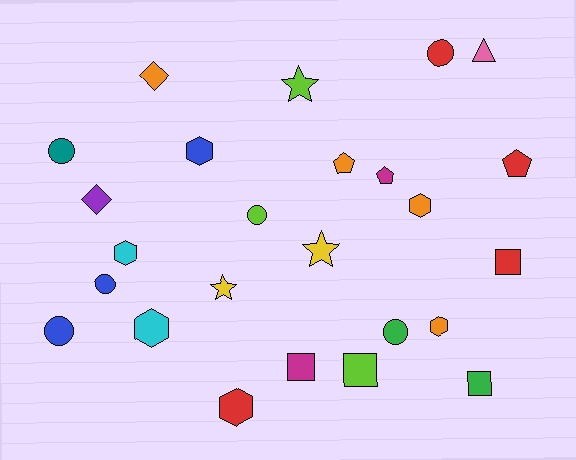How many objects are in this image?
There are 25 objects.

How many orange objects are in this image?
There are 4 orange objects.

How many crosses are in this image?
There are no crosses.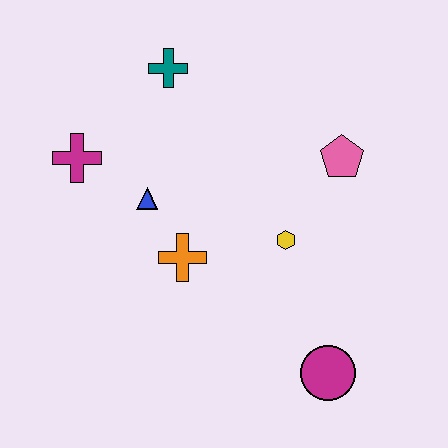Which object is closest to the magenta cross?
The blue triangle is closest to the magenta cross.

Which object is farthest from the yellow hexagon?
The magenta cross is farthest from the yellow hexagon.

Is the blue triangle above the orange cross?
Yes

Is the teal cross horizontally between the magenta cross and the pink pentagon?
Yes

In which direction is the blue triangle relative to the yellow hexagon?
The blue triangle is to the left of the yellow hexagon.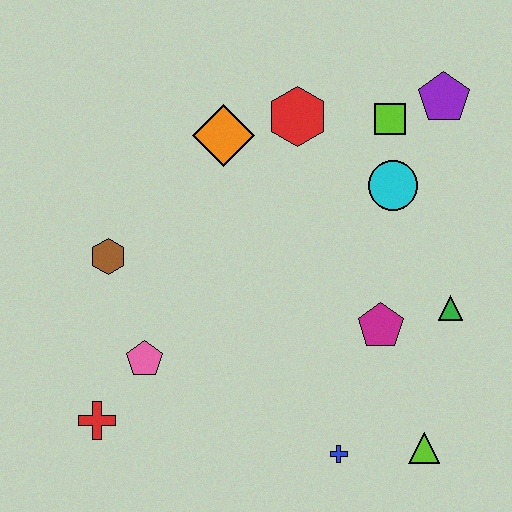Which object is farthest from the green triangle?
The red cross is farthest from the green triangle.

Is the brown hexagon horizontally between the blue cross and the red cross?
Yes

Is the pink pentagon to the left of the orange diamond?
Yes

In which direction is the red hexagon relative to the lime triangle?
The red hexagon is above the lime triangle.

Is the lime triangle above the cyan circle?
No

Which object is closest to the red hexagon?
The orange diamond is closest to the red hexagon.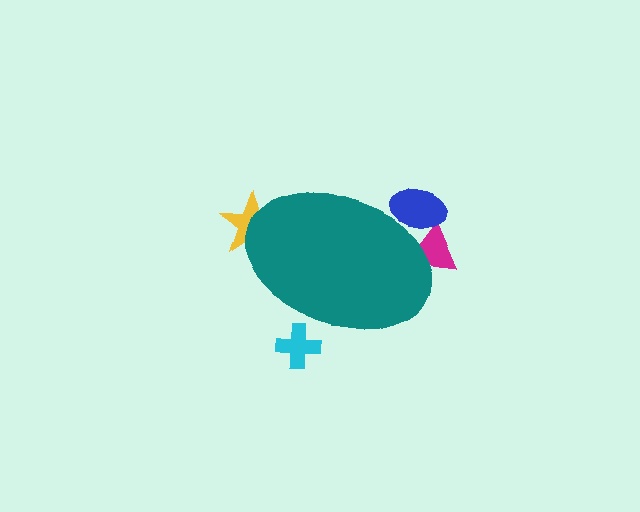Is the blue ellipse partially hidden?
Yes, the blue ellipse is partially hidden behind the teal ellipse.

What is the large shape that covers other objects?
A teal ellipse.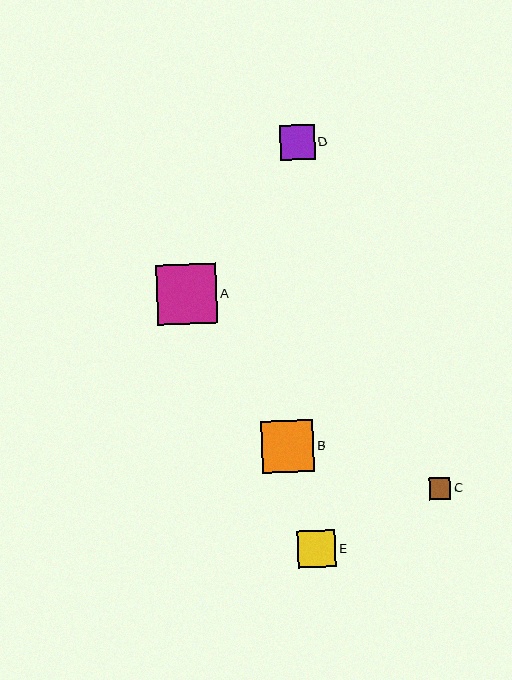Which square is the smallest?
Square C is the smallest with a size of approximately 22 pixels.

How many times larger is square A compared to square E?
Square A is approximately 1.6 times the size of square E.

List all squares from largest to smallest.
From largest to smallest: A, B, E, D, C.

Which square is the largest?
Square A is the largest with a size of approximately 60 pixels.